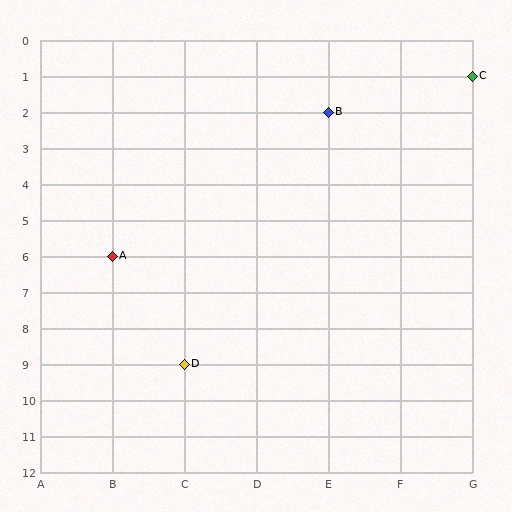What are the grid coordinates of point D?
Point D is at grid coordinates (C, 9).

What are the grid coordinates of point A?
Point A is at grid coordinates (B, 6).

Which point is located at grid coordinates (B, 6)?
Point A is at (B, 6).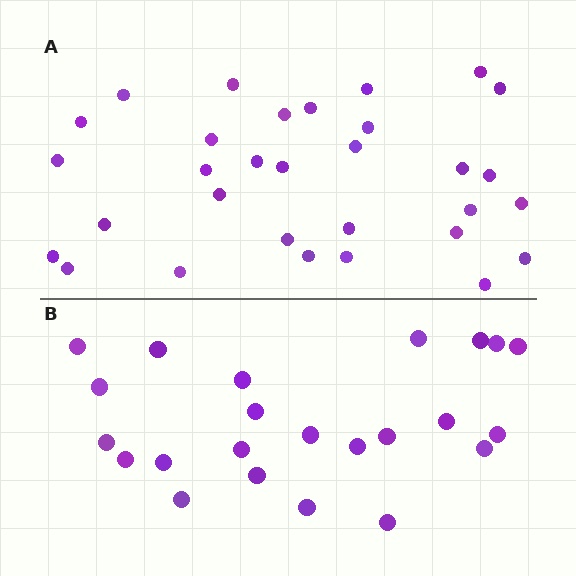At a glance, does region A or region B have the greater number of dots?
Region A (the top region) has more dots.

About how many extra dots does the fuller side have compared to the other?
Region A has roughly 8 or so more dots than region B.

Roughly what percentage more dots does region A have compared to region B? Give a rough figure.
About 35% more.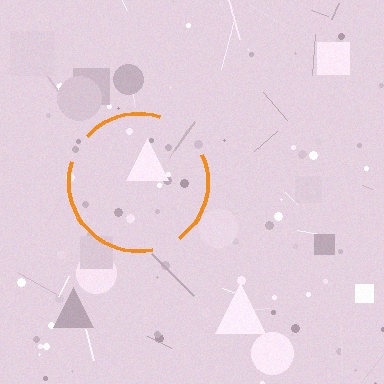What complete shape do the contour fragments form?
The contour fragments form a circle.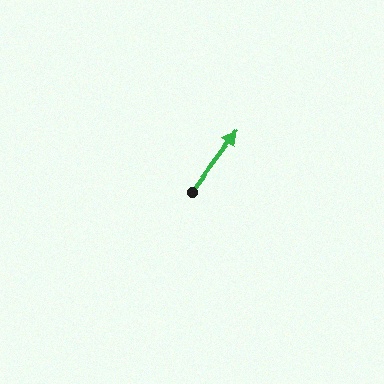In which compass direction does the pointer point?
Northeast.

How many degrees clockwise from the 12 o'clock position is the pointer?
Approximately 37 degrees.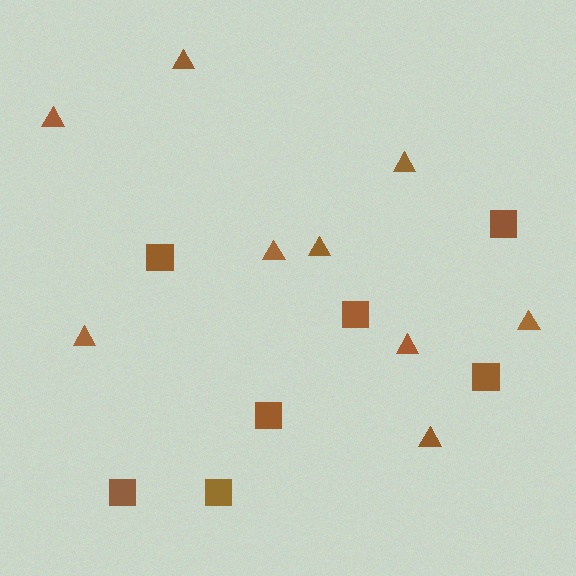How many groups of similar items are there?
There are 2 groups: one group of squares (7) and one group of triangles (9).